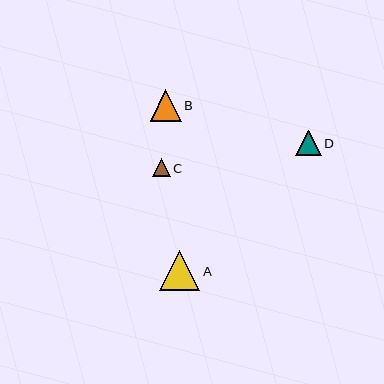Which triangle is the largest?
Triangle A is the largest with a size of approximately 41 pixels.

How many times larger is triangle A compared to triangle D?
Triangle A is approximately 1.6 times the size of triangle D.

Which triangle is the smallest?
Triangle C is the smallest with a size of approximately 18 pixels.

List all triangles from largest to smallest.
From largest to smallest: A, B, D, C.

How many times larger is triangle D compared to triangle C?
Triangle D is approximately 1.4 times the size of triangle C.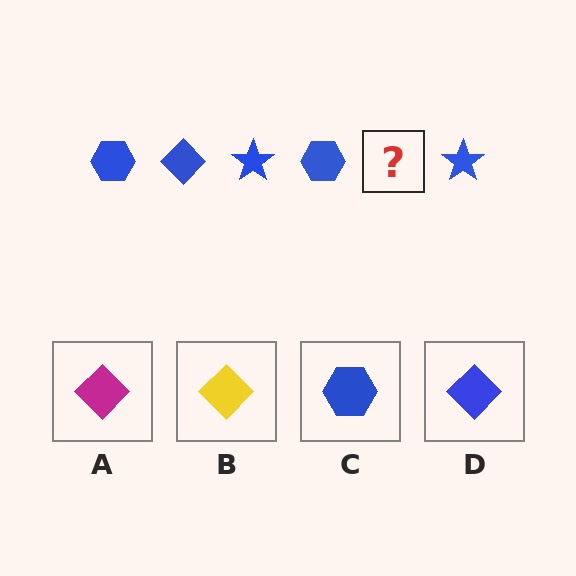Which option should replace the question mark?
Option D.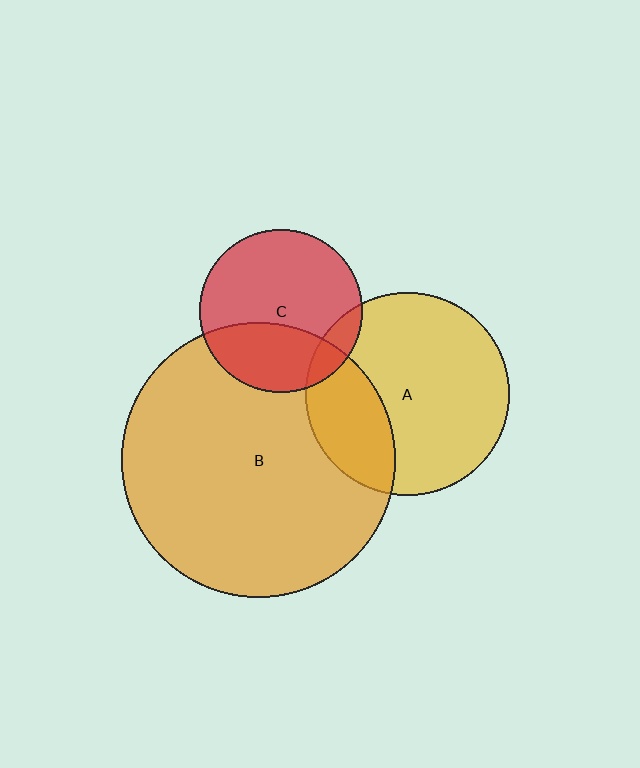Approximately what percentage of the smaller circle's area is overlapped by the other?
Approximately 30%.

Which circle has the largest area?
Circle B (orange).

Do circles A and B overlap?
Yes.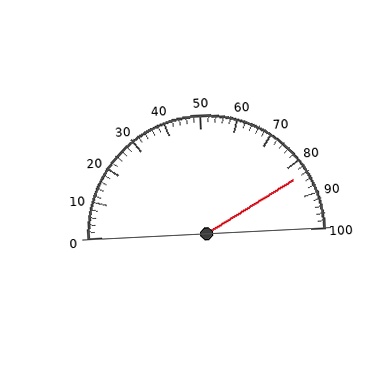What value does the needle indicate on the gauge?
The needle indicates approximately 84.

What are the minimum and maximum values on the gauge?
The gauge ranges from 0 to 100.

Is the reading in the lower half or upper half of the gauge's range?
The reading is in the upper half of the range (0 to 100).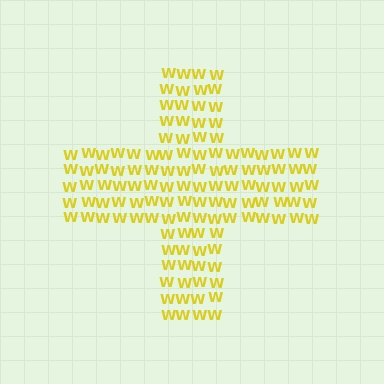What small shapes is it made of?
It is made of small letter W's.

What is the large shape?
The large shape is a cross.